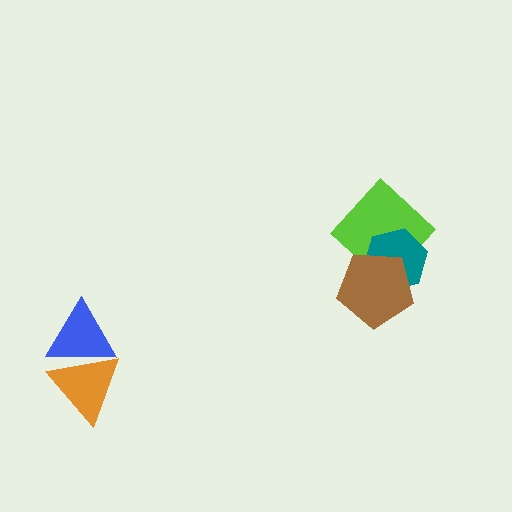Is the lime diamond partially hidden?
Yes, it is partially covered by another shape.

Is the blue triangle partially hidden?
Yes, it is partially covered by another shape.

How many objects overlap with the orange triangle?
1 object overlaps with the orange triangle.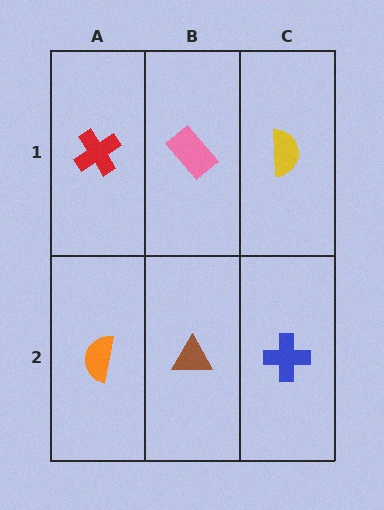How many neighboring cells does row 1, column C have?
2.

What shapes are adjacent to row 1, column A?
An orange semicircle (row 2, column A), a pink rectangle (row 1, column B).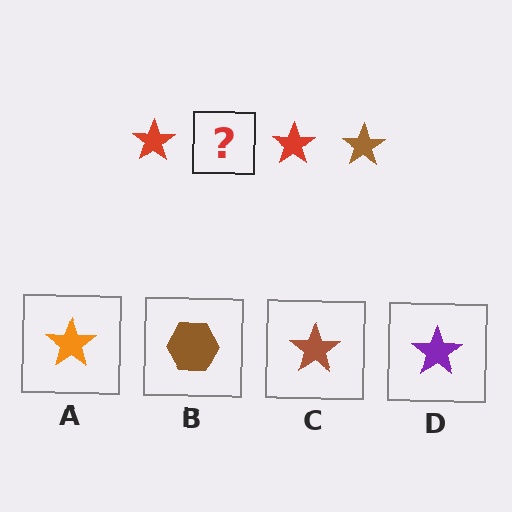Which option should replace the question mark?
Option C.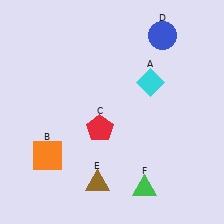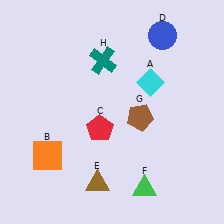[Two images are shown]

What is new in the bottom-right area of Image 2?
A brown pentagon (G) was added in the bottom-right area of Image 2.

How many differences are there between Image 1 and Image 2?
There are 2 differences between the two images.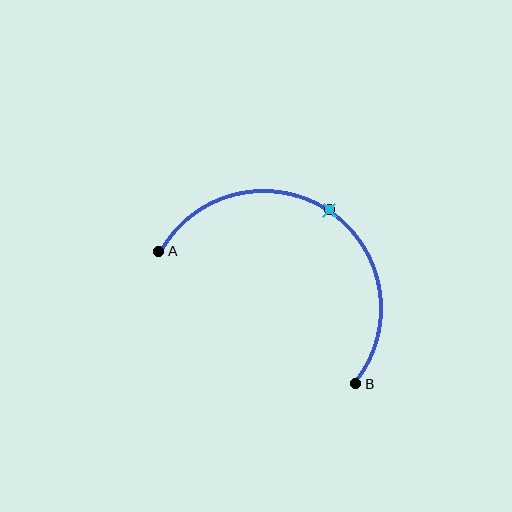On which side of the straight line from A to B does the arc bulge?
The arc bulges above and to the right of the straight line connecting A and B.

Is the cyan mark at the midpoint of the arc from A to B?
Yes. The cyan mark lies on the arc at equal arc-length from both A and B — it is the arc midpoint.